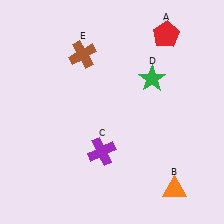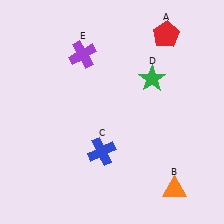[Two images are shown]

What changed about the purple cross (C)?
In Image 1, C is purple. In Image 2, it changed to blue.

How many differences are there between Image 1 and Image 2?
There are 2 differences between the two images.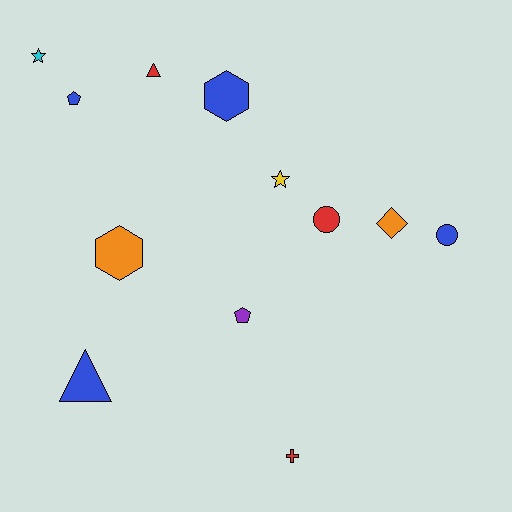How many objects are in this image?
There are 12 objects.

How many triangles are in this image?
There are 2 triangles.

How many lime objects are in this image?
There are no lime objects.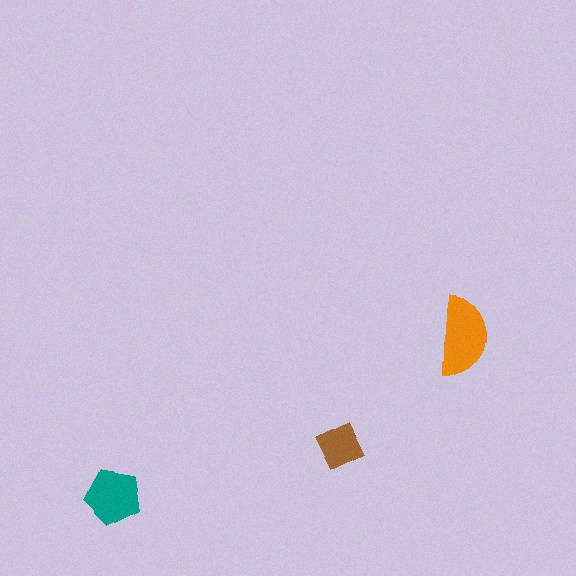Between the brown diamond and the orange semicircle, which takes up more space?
The orange semicircle.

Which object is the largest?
The orange semicircle.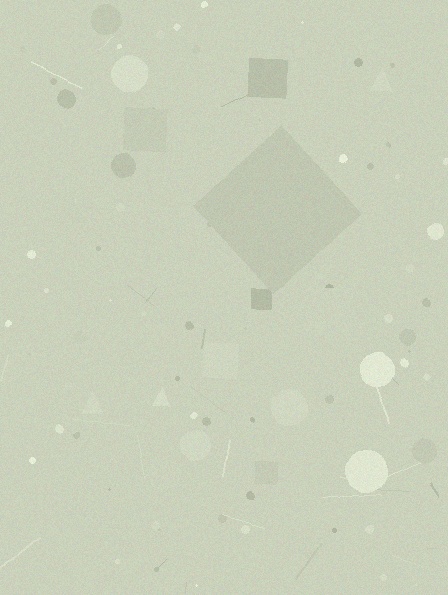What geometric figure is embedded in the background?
A diamond is embedded in the background.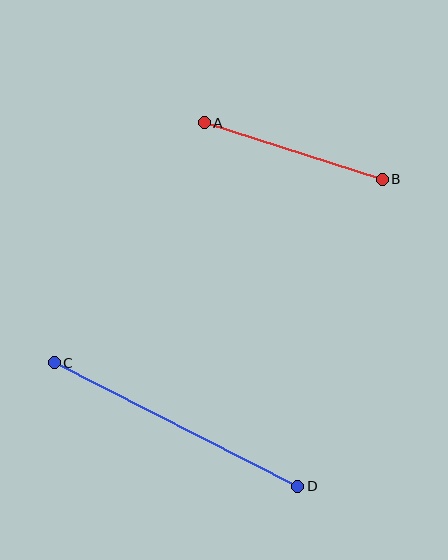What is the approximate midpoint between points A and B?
The midpoint is at approximately (293, 151) pixels.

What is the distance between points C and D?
The distance is approximately 273 pixels.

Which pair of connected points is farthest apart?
Points C and D are farthest apart.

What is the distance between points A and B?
The distance is approximately 187 pixels.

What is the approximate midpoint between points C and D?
The midpoint is at approximately (176, 425) pixels.